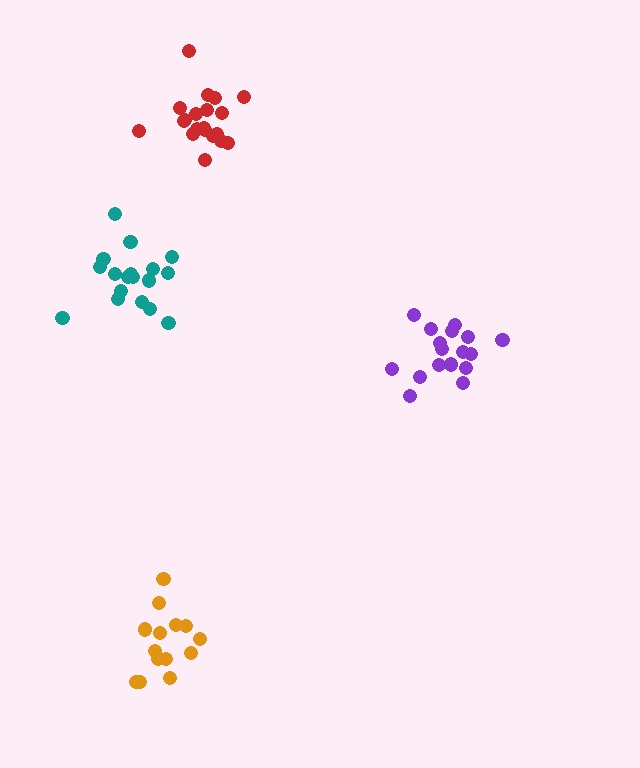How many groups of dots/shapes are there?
There are 4 groups.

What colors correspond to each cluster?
The clusters are colored: purple, orange, teal, red.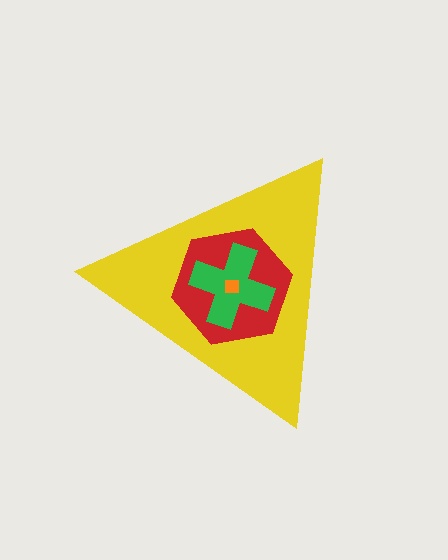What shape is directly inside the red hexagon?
The green cross.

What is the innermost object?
The orange square.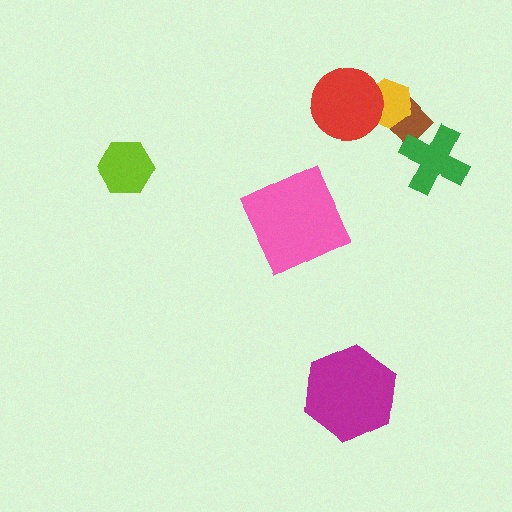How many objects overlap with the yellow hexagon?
2 objects overlap with the yellow hexagon.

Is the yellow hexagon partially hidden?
Yes, it is partially covered by another shape.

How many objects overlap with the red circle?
1 object overlaps with the red circle.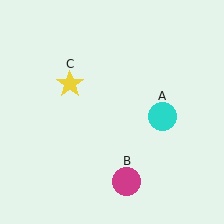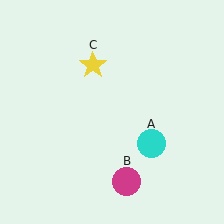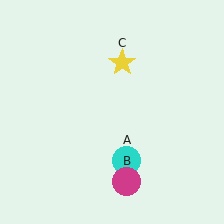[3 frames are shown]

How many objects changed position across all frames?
2 objects changed position: cyan circle (object A), yellow star (object C).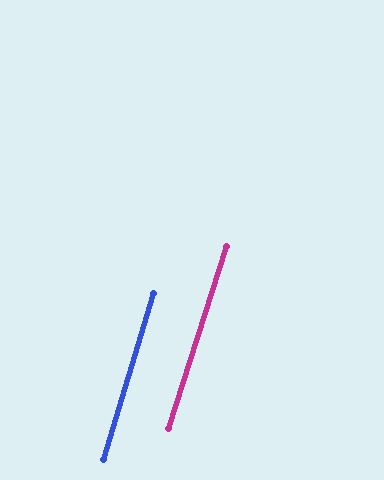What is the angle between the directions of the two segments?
Approximately 1 degree.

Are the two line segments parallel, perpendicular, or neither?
Parallel — their directions differ by only 0.7°.